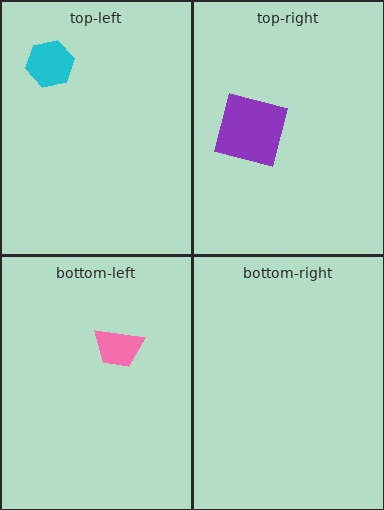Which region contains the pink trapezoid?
The bottom-left region.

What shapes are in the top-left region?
The cyan hexagon.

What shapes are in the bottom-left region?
The pink trapezoid.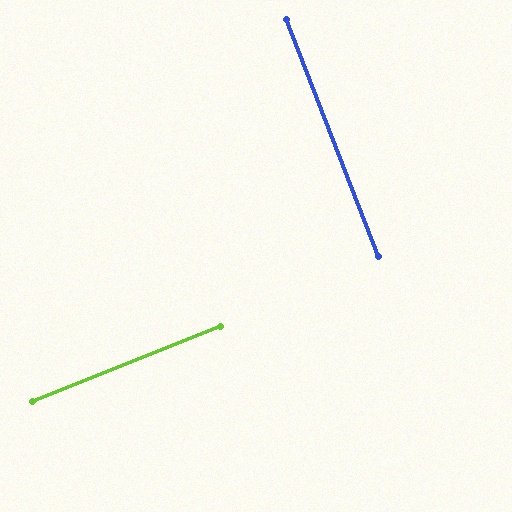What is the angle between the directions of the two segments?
Approximately 90 degrees.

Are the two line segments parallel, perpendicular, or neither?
Perpendicular — they meet at approximately 90°.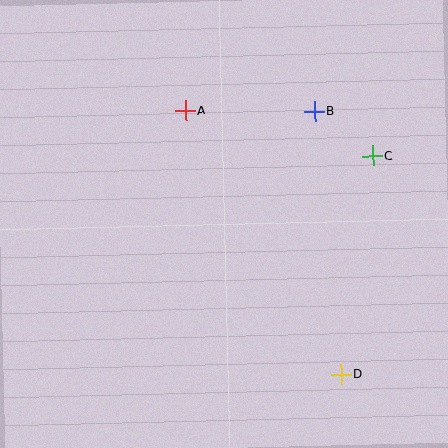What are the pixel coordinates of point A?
Point A is at (186, 111).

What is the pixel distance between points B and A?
The distance between B and A is 129 pixels.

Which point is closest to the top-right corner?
Point C is closest to the top-right corner.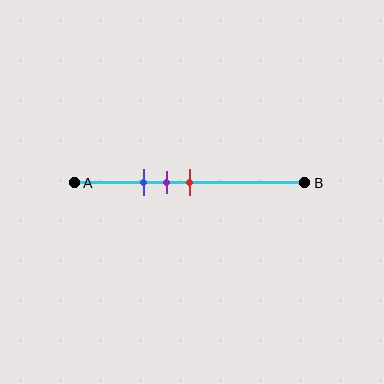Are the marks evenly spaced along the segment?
Yes, the marks are approximately evenly spaced.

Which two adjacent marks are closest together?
The purple and red marks are the closest adjacent pair.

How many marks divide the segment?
There are 3 marks dividing the segment.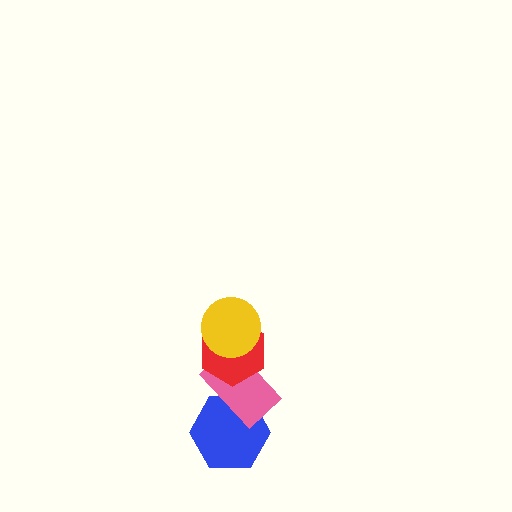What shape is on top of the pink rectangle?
The red hexagon is on top of the pink rectangle.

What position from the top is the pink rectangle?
The pink rectangle is 3rd from the top.